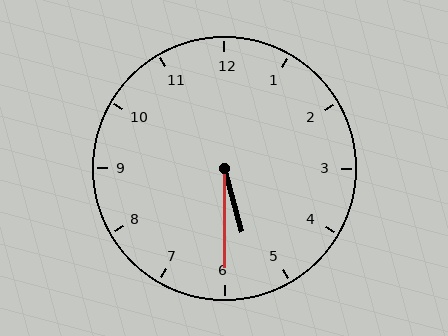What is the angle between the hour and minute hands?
Approximately 15 degrees.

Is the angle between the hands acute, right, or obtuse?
It is acute.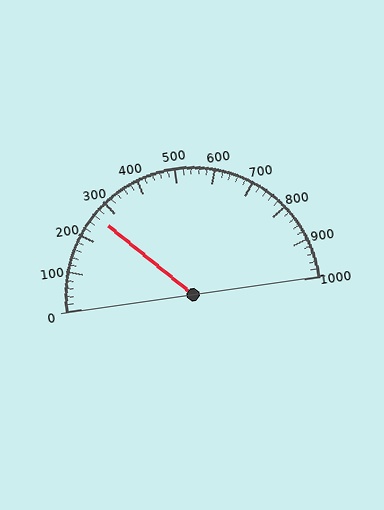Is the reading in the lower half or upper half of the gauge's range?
The reading is in the lower half of the range (0 to 1000).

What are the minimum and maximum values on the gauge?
The gauge ranges from 0 to 1000.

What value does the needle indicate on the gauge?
The needle indicates approximately 260.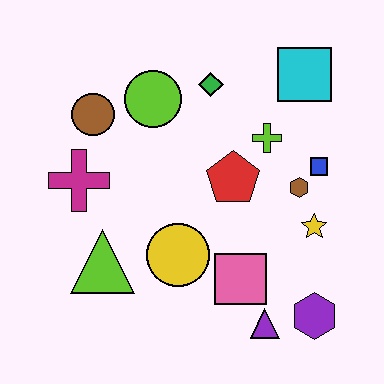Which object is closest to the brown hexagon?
The blue square is closest to the brown hexagon.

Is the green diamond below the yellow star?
No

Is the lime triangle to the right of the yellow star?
No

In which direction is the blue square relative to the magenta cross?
The blue square is to the right of the magenta cross.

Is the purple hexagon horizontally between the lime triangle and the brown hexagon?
No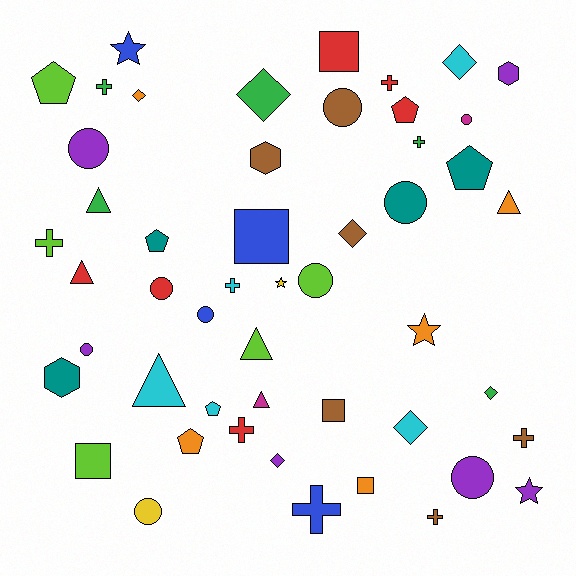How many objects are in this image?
There are 50 objects.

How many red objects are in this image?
There are 6 red objects.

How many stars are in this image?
There are 4 stars.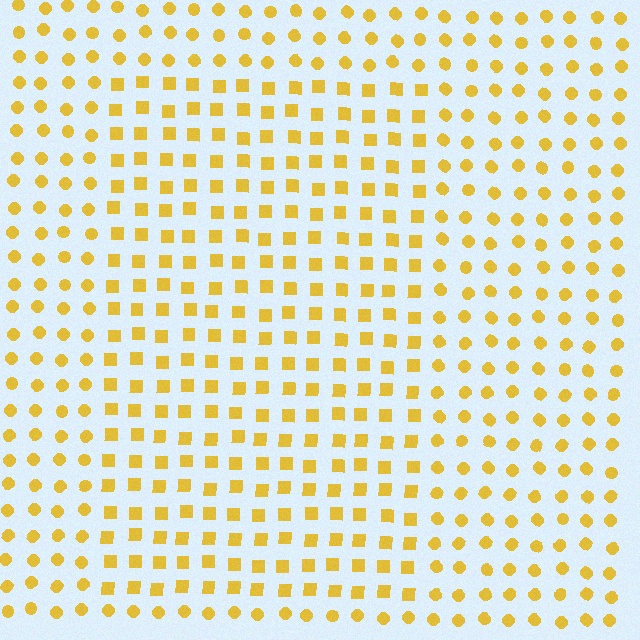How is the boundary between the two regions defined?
The boundary is defined by a change in element shape: squares inside vs. circles outside. All elements share the same color and spacing.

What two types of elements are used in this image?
The image uses squares inside the rectangle region and circles outside it.